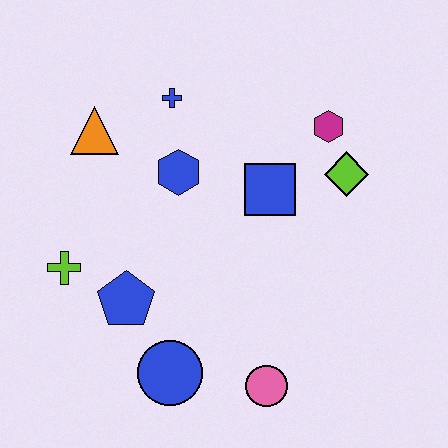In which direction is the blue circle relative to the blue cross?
The blue circle is below the blue cross.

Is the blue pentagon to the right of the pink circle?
No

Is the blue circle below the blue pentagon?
Yes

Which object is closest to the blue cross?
The blue hexagon is closest to the blue cross.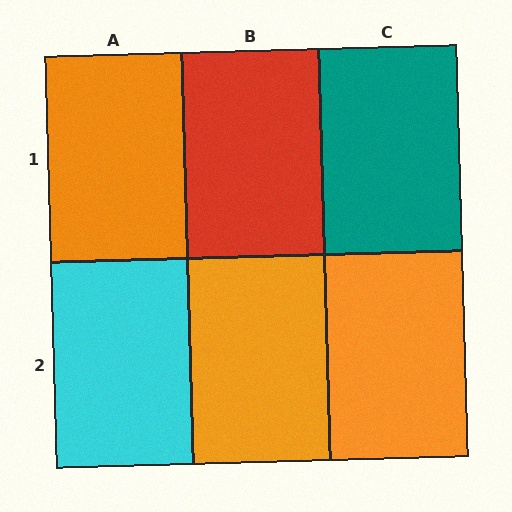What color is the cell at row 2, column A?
Cyan.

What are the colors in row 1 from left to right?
Orange, red, teal.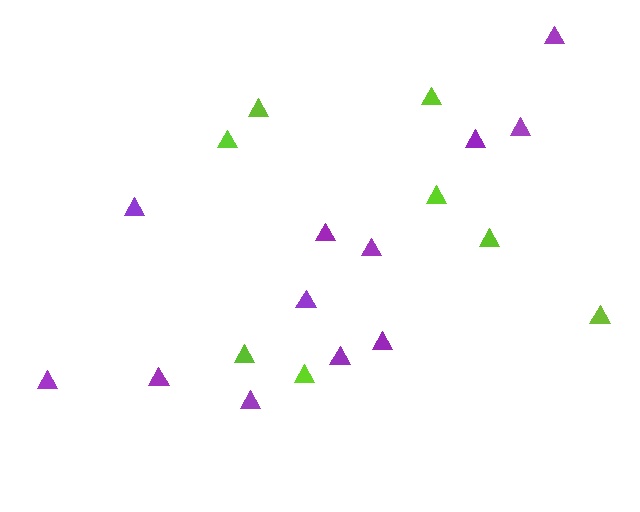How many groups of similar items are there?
There are 2 groups: one group of lime triangles (8) and one group of purple triangles (12).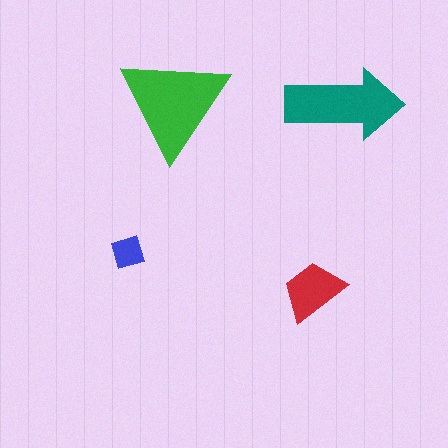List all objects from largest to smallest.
The green triangle, the teal arrow, the red trapezoid, the blue diamond.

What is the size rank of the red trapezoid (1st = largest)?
3rd.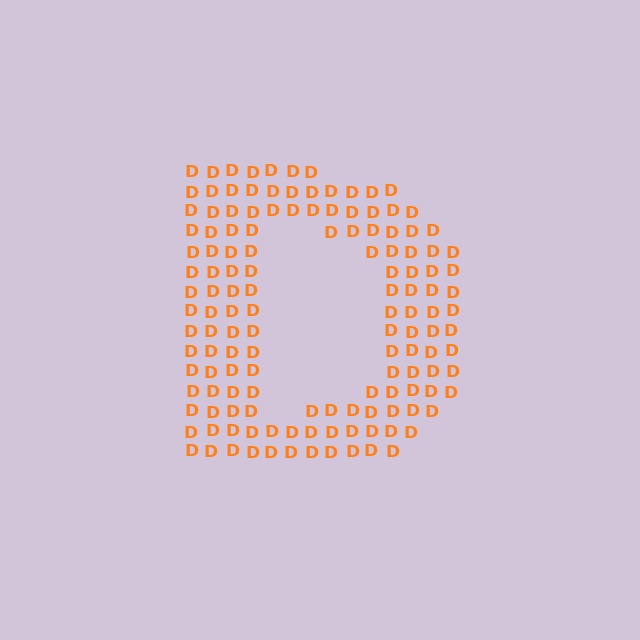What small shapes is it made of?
It is made of small letter D's.